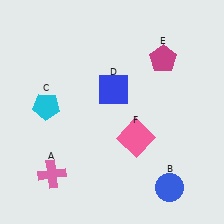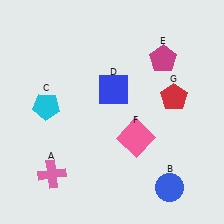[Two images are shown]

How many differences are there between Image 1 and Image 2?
There is 1 difference between the two images.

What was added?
A red pentagon (G) was added in Image 2.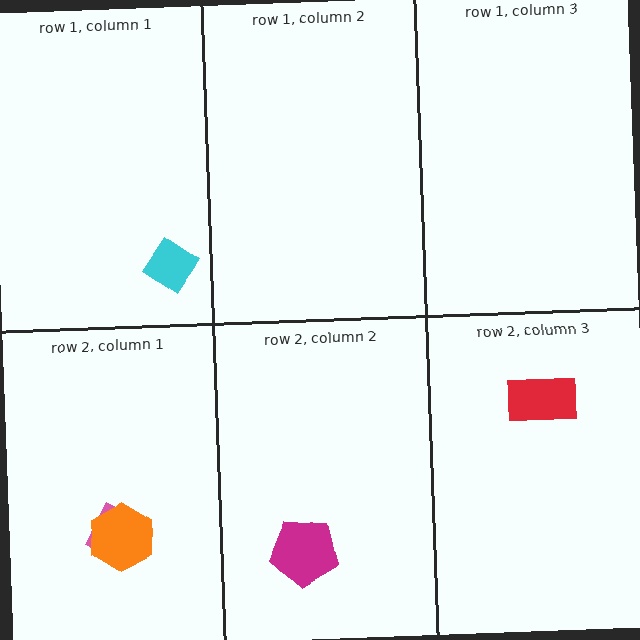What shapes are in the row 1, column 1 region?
The cyan diamond.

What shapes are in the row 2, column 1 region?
The pink square, the orange hexagon.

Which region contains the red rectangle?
The row 2, column 3 region.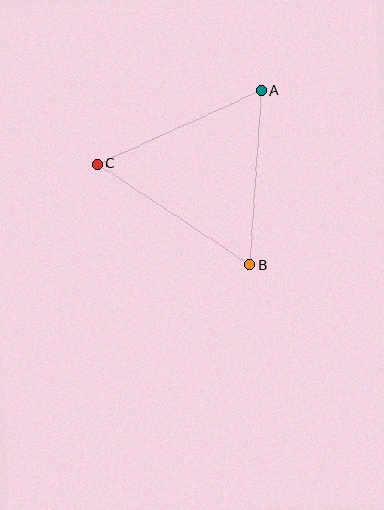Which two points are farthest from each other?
Points B and C are farthest from each other.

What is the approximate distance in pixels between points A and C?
The distance between A and C is approximately 180 pixels.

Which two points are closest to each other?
Points A and B are closest to each other.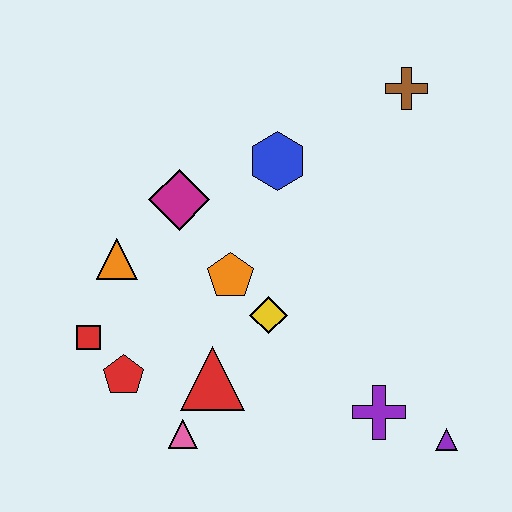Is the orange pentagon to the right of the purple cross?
No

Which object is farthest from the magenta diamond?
The purple triangle is farthest from the magenta diamond.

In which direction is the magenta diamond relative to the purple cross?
The magenta diamond is above the purple cross.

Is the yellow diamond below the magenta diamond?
Yes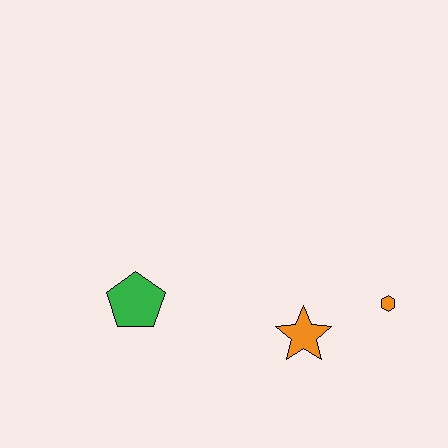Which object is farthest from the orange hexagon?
The green pentagon is farthest from the orange hexagon.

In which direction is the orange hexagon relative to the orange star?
The orange hexagon is to the right of the orange star.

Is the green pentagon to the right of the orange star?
No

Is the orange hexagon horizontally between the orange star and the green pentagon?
No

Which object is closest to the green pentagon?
The orange star is closest to the green pentagon.